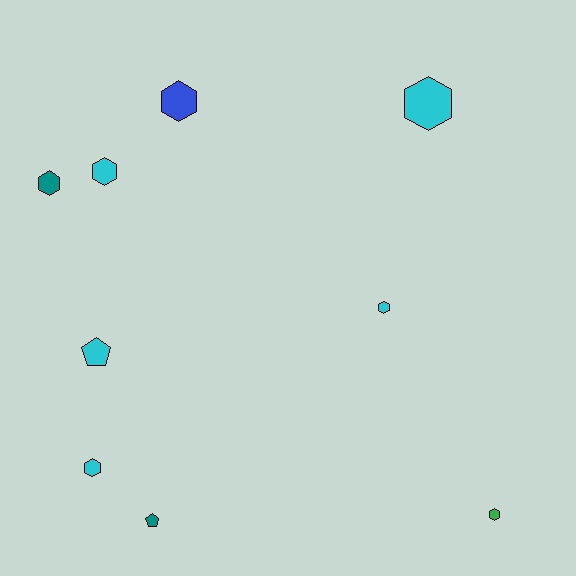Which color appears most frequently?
Cyan, with 5 objects.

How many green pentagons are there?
There are no green pentagons.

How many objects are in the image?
There are 9 objects.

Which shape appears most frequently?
Hexagon, with 7 objects.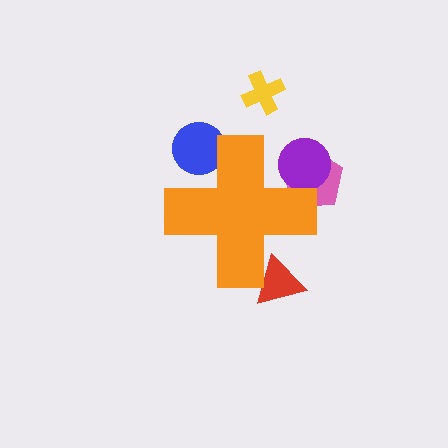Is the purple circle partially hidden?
Yes, the purple circle is partially hidden behind the orange cross.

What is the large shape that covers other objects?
An orange cross.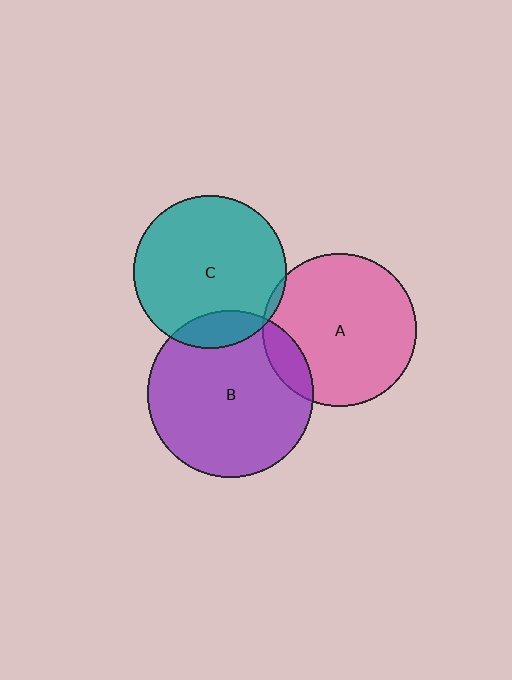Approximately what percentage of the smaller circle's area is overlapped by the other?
Approximately 15%.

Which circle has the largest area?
Circle B (purple).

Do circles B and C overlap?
Yes.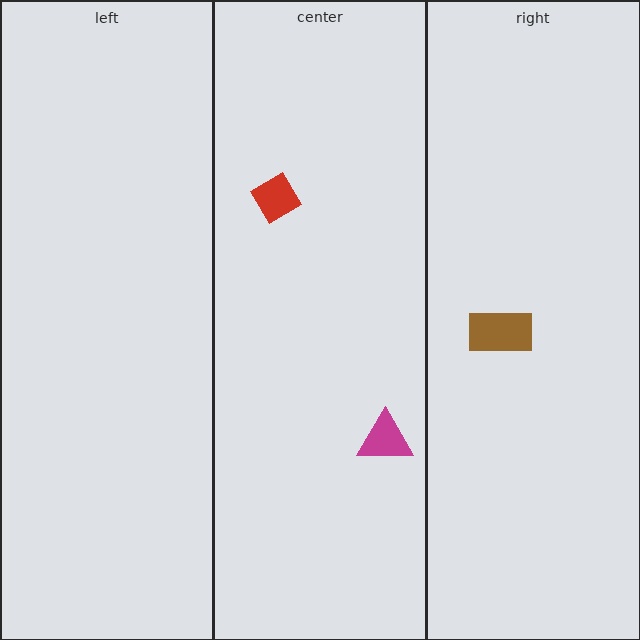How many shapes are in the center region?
2.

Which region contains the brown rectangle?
The right region.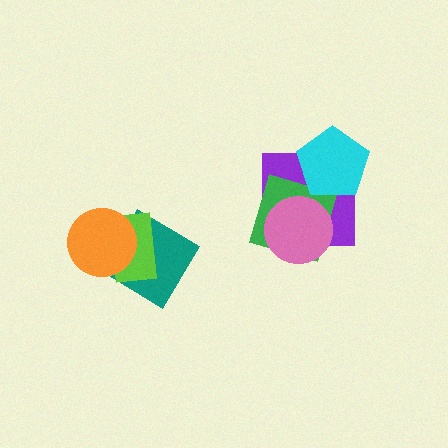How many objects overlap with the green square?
2 objects overlap with the green square.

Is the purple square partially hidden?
Yes, it is partially covered by another shape.